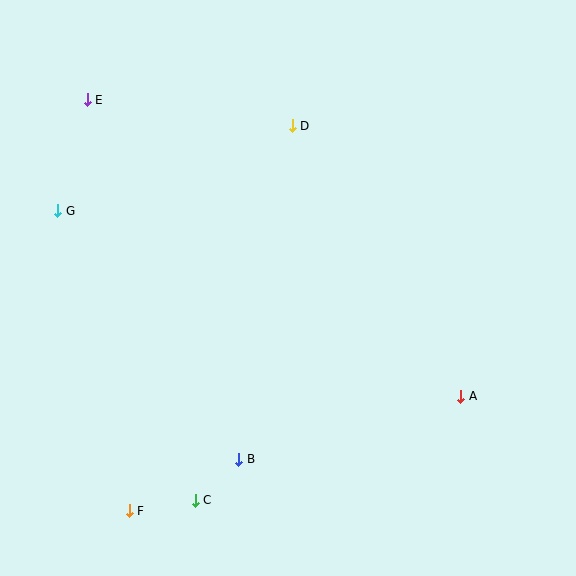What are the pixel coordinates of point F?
Point F is at (129, 511).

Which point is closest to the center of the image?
Point D at (292, 126) is closest to the center.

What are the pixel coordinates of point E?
Point E is at (87, 100).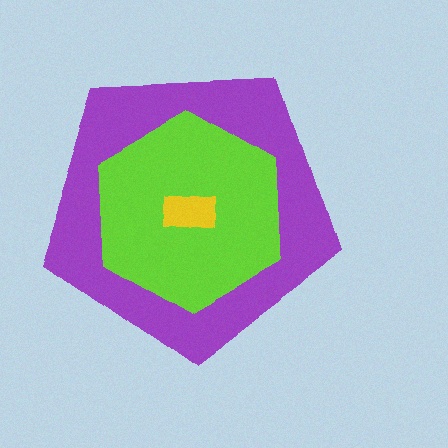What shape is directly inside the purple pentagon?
The lime hexagon.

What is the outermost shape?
The purple pentagon.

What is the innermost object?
The yellow rectangle.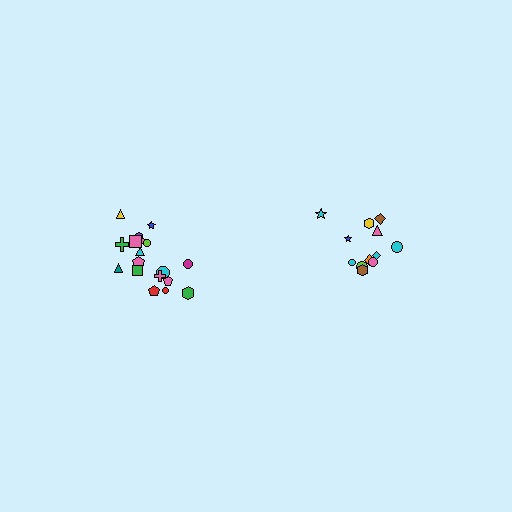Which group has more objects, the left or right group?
The left group.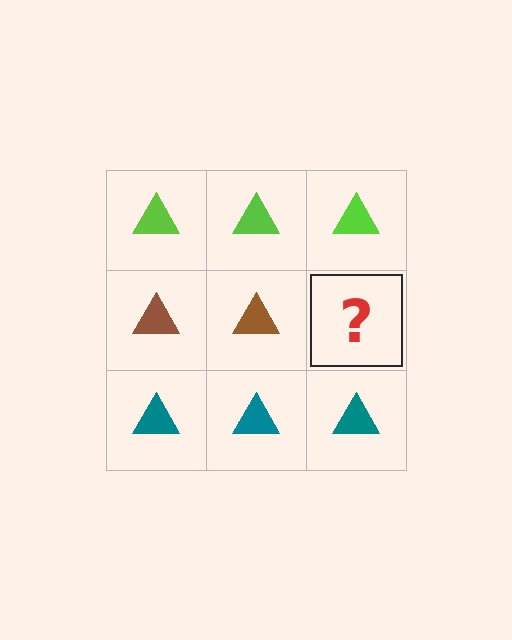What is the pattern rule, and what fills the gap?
The rule is that each row has a consistent color. The gap should be filled with a brown triangle.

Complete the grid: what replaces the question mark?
The question mark should be replaced with a brown triangle.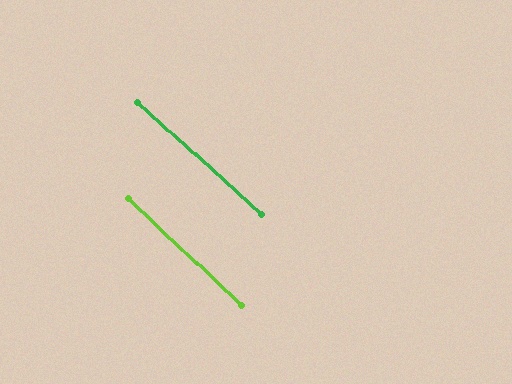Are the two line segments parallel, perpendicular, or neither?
Parallel — their directions differ by only 1.1°.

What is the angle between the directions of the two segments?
Approximately 1 degree.